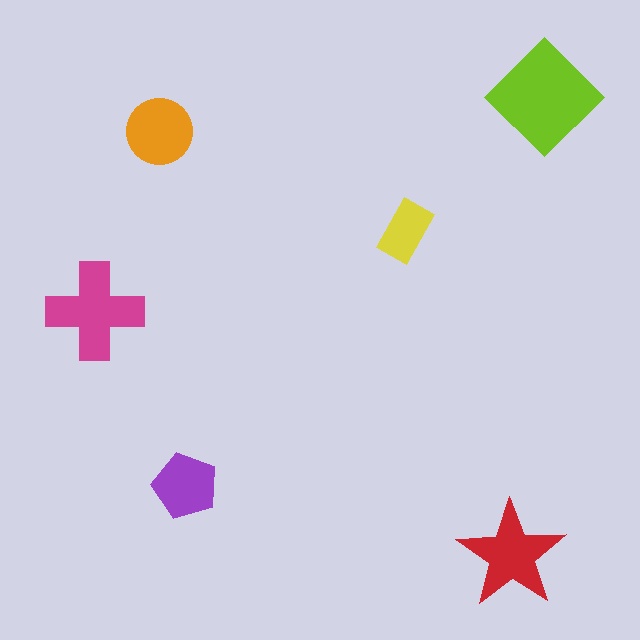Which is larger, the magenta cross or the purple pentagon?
The magenta cross.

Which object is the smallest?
The yellow rectangle.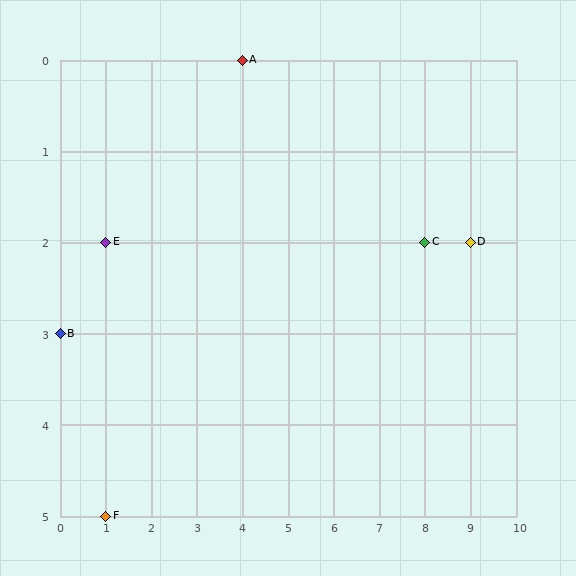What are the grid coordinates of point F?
Point F is at grid coordinates (1, 5).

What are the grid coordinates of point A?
Point A is at grid coordinates (4, 0).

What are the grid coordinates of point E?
Point E is at grid coordinates (1, 2).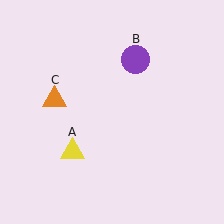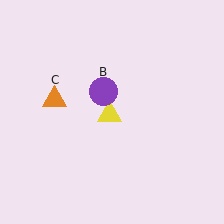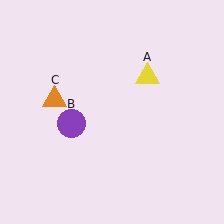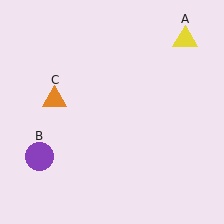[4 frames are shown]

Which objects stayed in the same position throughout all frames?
Orange triangle (object C) remained stationary.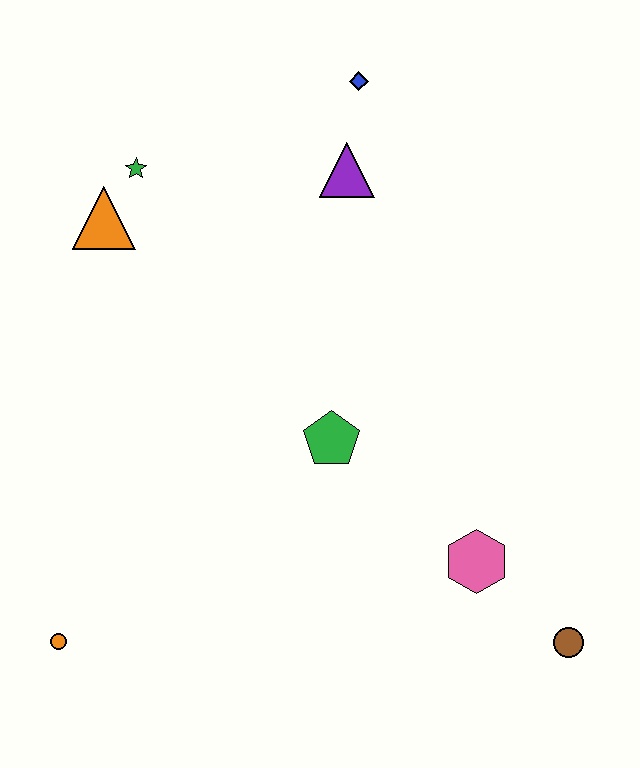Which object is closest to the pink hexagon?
The brown circle is closest to the pink hexagon.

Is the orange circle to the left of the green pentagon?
Yes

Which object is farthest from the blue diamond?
The orange circle is farthest from the blue diamond.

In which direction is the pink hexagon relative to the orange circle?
The pink hexagon is to the right of the orange circle.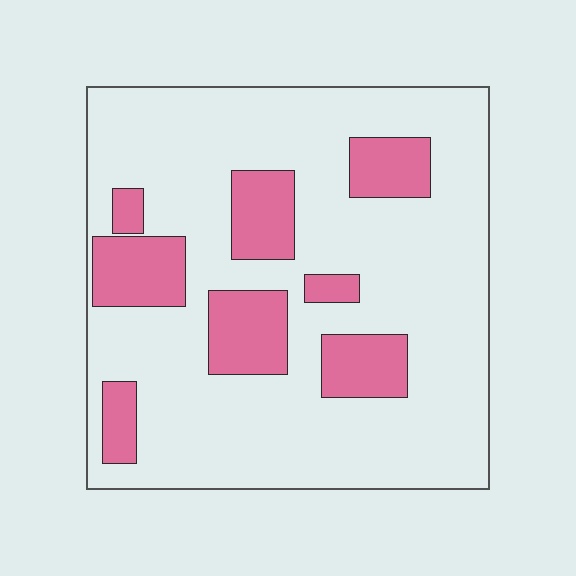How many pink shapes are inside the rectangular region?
8.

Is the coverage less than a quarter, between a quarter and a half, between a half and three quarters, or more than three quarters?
Less than a quarter.